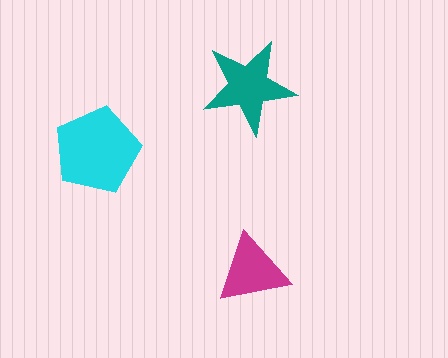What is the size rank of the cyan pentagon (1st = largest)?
1st.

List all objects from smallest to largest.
The magenta triangle, the teal star, the cyan pentagon.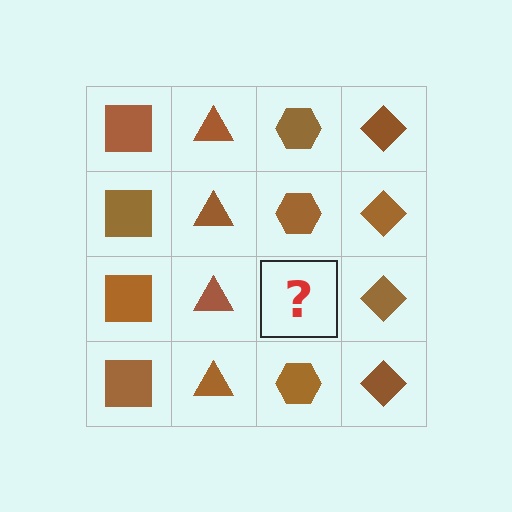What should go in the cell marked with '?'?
The missing cell should contain a brown hexagon.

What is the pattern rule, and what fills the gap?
The rule is that each column has a consistent shape. The gap should be filled with a brown hexagon.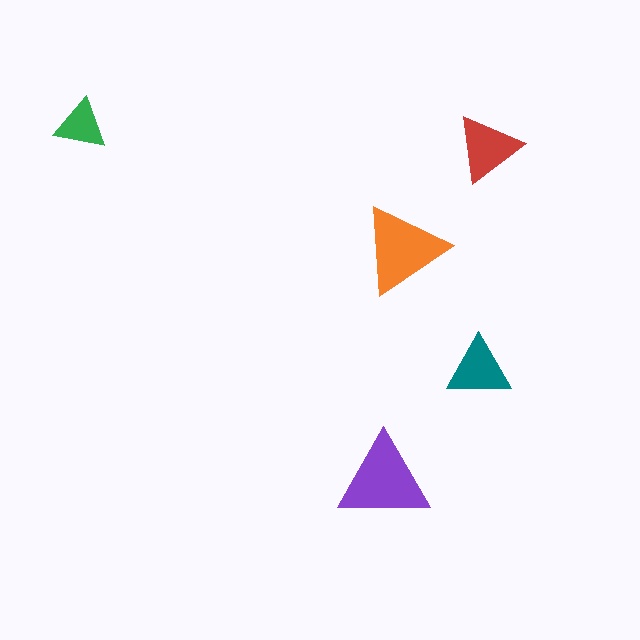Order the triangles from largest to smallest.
the purple one, the orange one, the red one, the teal one, the green one.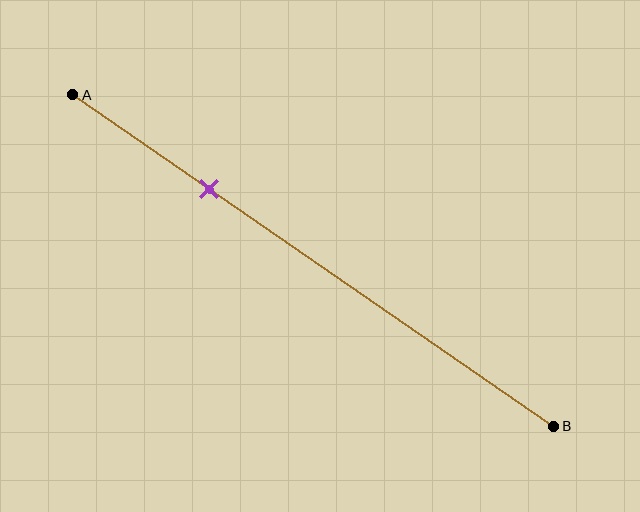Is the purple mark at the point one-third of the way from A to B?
No, the mark is at about 30% from A, not at the 33% one-third point.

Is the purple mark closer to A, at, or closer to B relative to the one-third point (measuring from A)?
The purple mark is closer to point A than the one-third point of segment AB.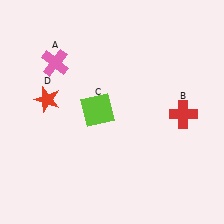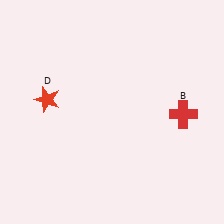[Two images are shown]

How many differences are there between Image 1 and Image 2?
There are 2 differences between the two images.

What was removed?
The lime square (C), the pink cross (A) were removed in Image 2.